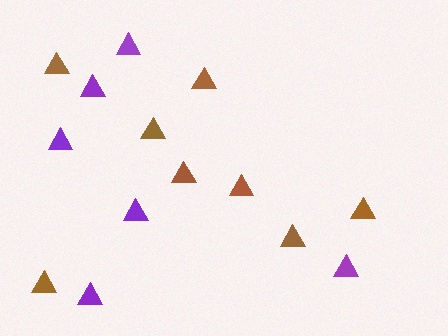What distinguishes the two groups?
There are 2 groups: one group of brown triangles (8) and one group of purple triangles (6).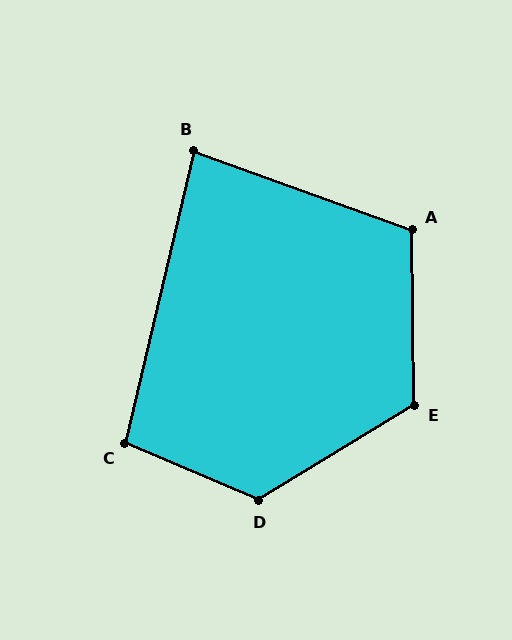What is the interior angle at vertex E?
Approximately 120 degrees (obtuse).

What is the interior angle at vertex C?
Approximately 100 degrees (obtuse).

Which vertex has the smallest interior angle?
B, at approximately 83 degrees.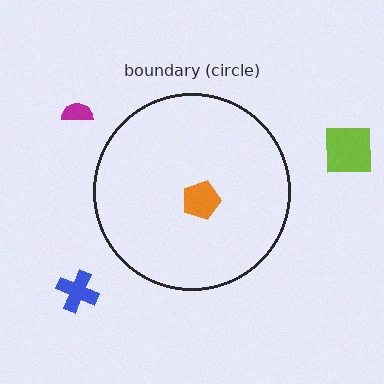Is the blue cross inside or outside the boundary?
Outside.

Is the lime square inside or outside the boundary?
Outside.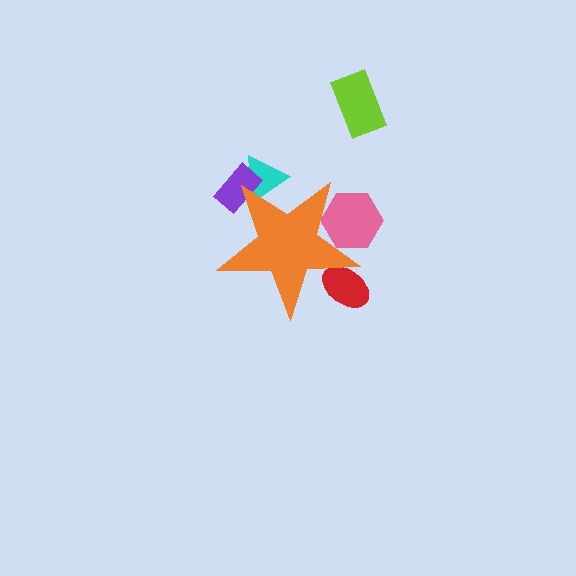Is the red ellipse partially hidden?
Yes, the red ellipse is partially hidden behind the orange star.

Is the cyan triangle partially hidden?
Yes, the cyan triangle is partially hidden behind the orange star.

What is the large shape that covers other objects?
An orange star.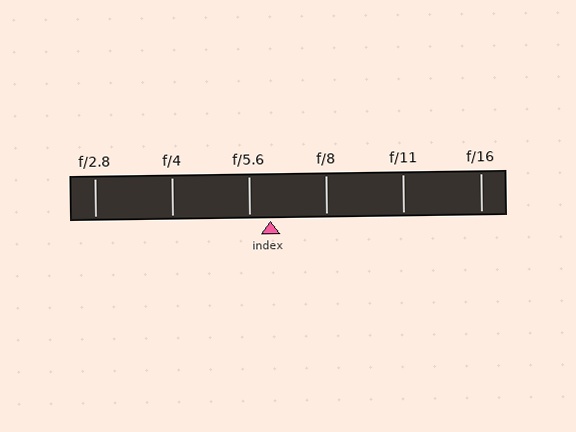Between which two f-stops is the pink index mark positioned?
The index mark is between f/5.6 and f/8.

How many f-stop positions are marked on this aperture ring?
There are 6 f-stop positions marked.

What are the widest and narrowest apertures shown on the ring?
The widest aperture shown is f/2.8 and the narrowest is f/16.